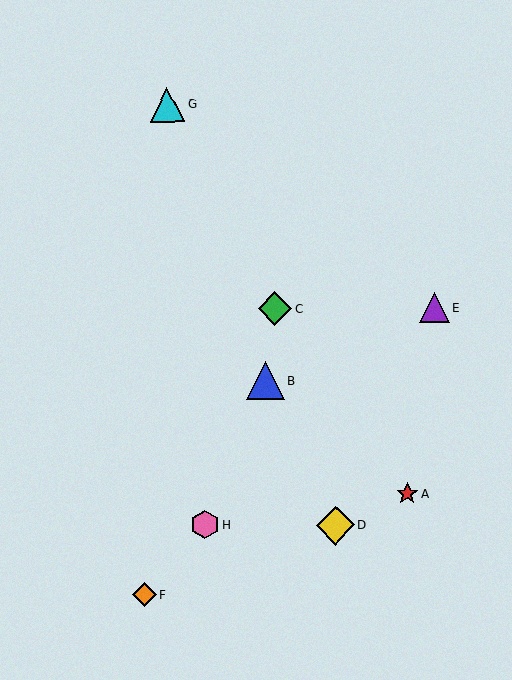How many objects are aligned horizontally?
2 objects (C, E) are aligned horizontally.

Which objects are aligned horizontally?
Objects C, E are aligned horizontally.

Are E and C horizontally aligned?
Yes, both are at y≈308.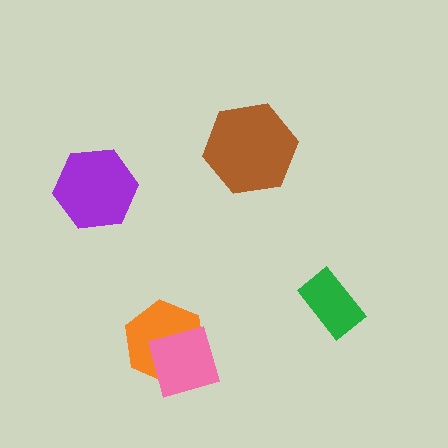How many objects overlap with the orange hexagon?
1 object overlaps with the orange hexagon.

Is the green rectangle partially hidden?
No, no other shape covers it.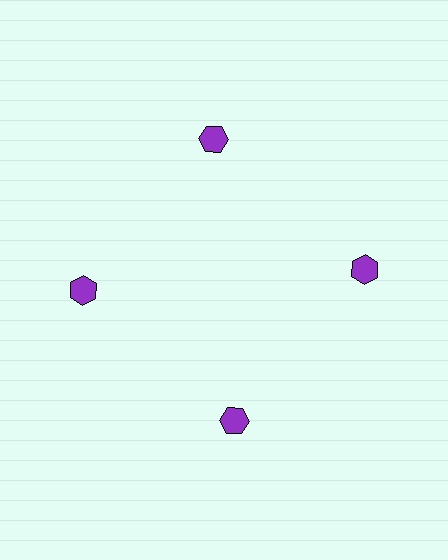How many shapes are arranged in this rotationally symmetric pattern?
There are 4 shapes, arranged in 4 groups of 1.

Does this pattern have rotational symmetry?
Yes, this pattern has 4-fold rotational symmetry. It looks the same after rotating 90 degrees around the center.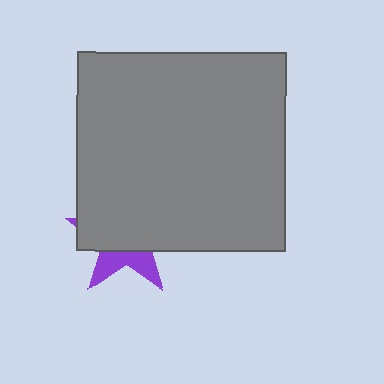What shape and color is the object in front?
The object in front is a gray rectangle.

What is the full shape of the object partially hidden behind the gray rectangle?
The partially hidden object is a purple star.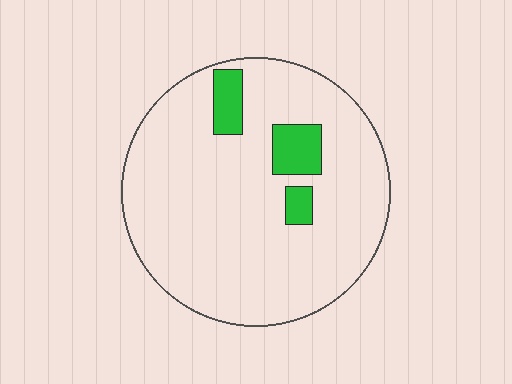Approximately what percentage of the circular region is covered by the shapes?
Approximately 10%.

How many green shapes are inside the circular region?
3.